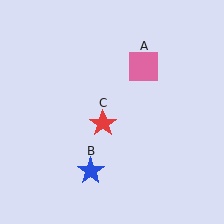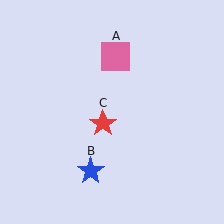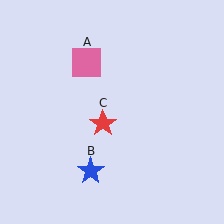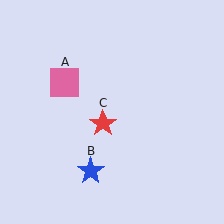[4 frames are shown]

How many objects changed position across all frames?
1 object changed position: pink square (object A).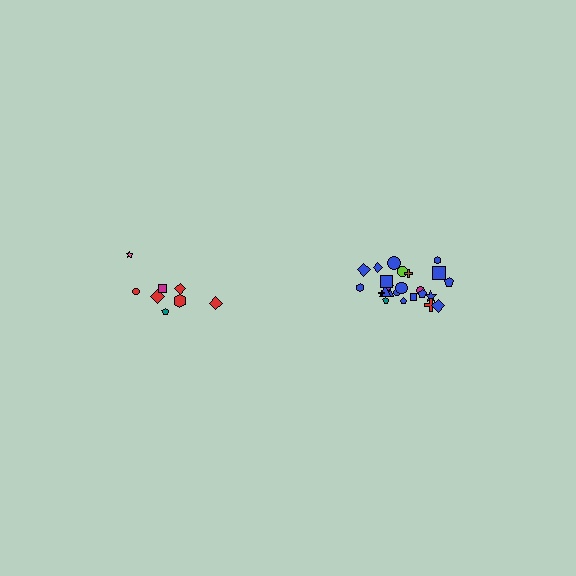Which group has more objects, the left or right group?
The right group.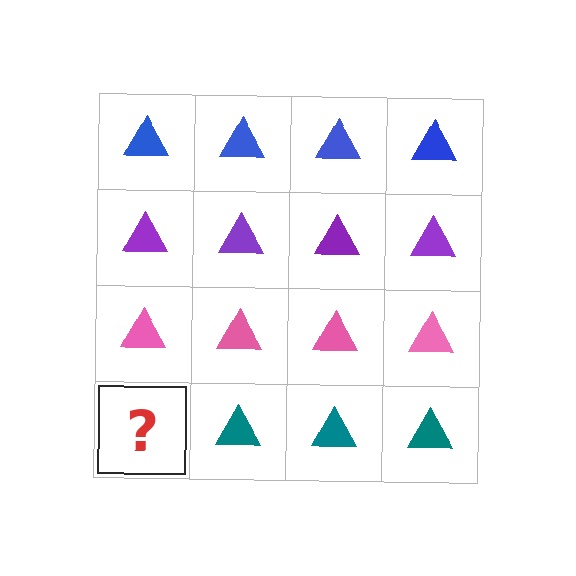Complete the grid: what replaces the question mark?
The question mark should be replaced with a teal triangle.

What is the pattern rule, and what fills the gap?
The rule is that each row has a consistent color. The gap should be filled with a teal triangle.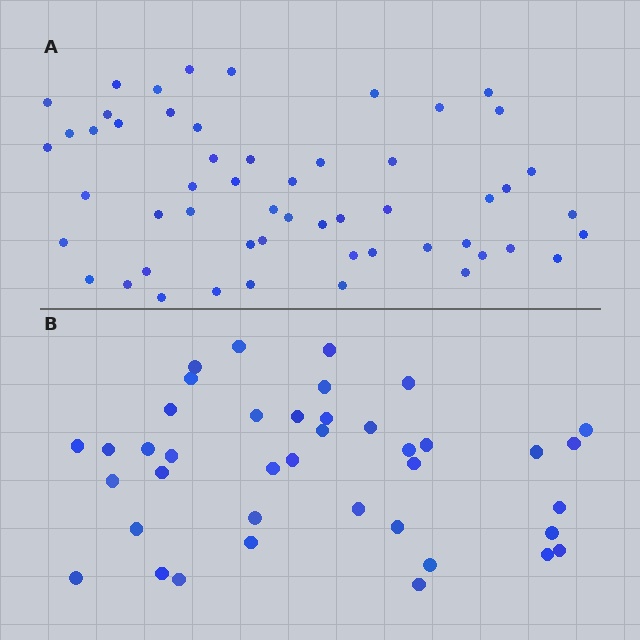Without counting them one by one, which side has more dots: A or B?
Region A (the top region) has more dots.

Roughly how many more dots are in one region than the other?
Region A has approximately 15 more dots than region B.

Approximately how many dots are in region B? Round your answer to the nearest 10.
About 40 dots.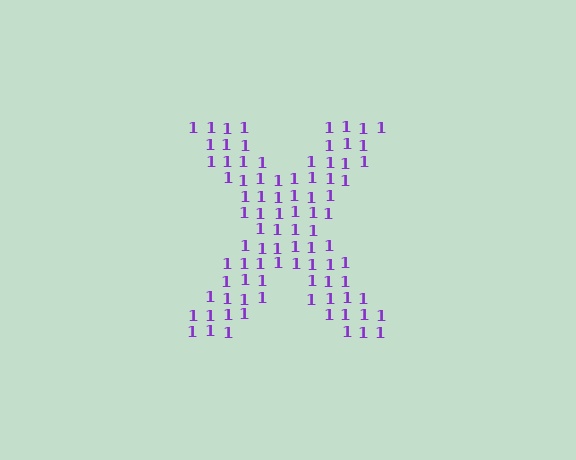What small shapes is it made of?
It is made of small digit 1's.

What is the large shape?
The large shape is the letter X.